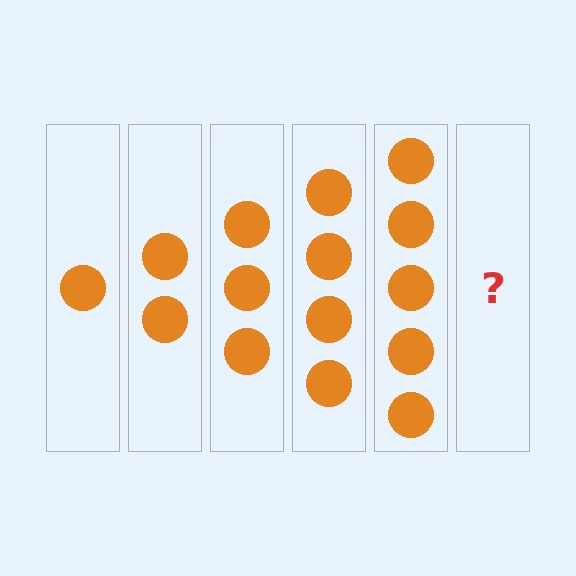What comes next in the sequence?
The next element should be 6 circles.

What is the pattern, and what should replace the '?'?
The pattern is that each step adds one more circle. The '?' should be 6 circles.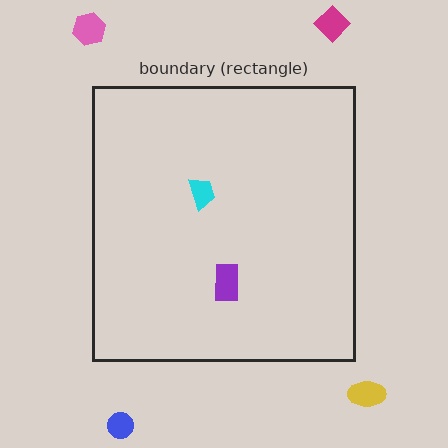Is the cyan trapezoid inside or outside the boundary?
Inside.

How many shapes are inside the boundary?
2 inside, 4 outside.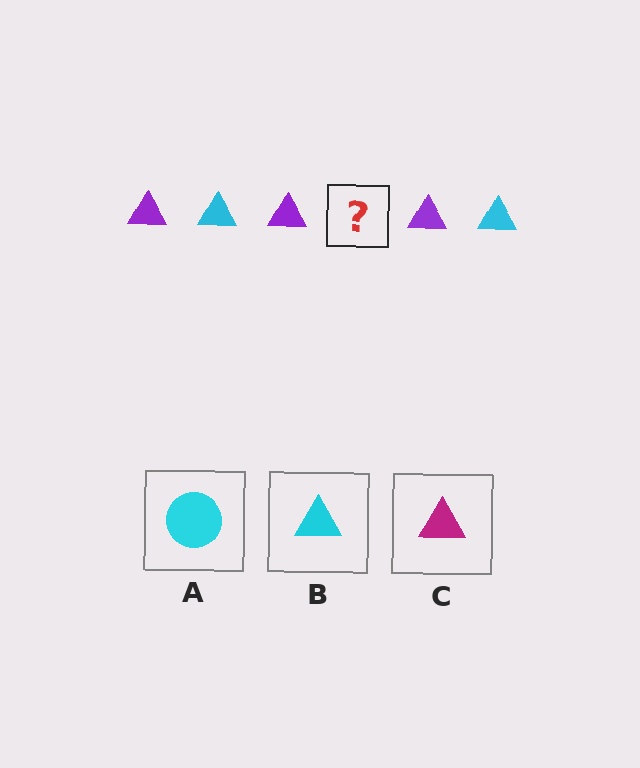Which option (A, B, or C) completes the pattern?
B.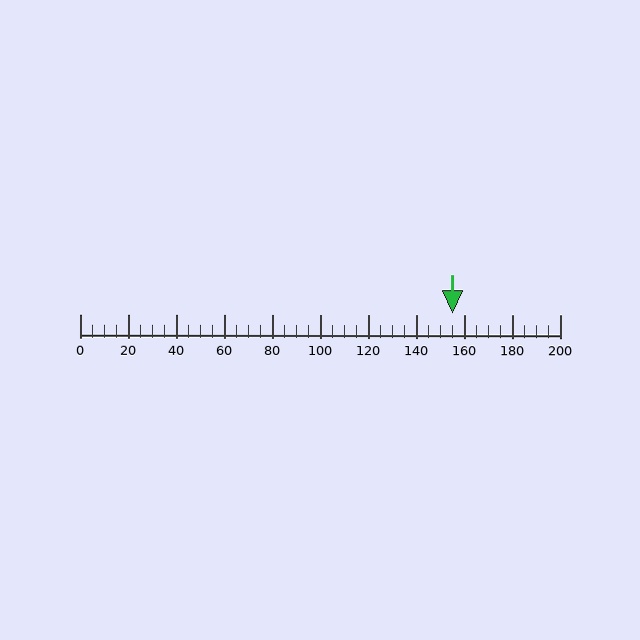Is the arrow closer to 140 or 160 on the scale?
The arrow is closer to 160.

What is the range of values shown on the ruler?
The ruler shows values from 0 to 200.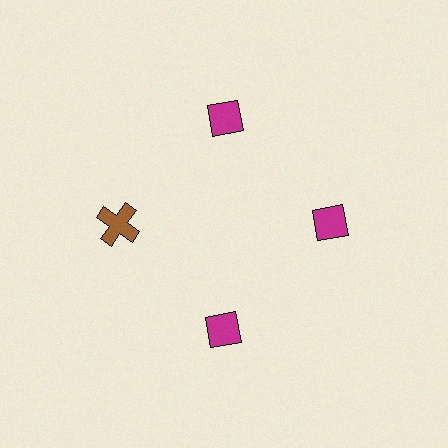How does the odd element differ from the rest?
It differs in both color (brown instead of magenta) and shape (cross instead of diamond).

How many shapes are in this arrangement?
There are 4 shapes arranged in a ring pattern.